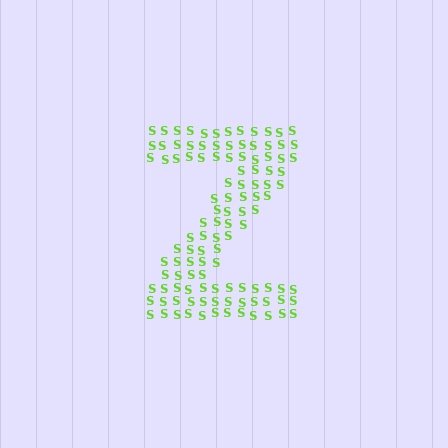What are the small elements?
The small elements are letter S's.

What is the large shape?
The large shape is the letter Z.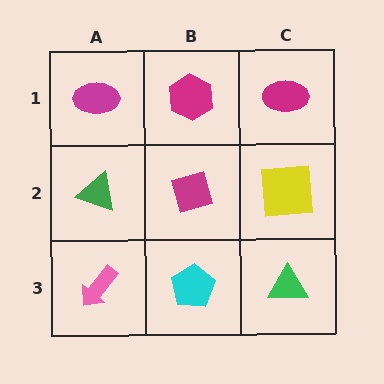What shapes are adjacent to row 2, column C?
A magenta ellipse (row 1, column C), a green triangle (row 3, column C), a magenta square (row 2, column B).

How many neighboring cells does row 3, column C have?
2.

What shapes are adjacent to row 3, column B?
A magenta square (row 2, column B), a pink arrow (row 3, column A), a green triangle (row 3, column C).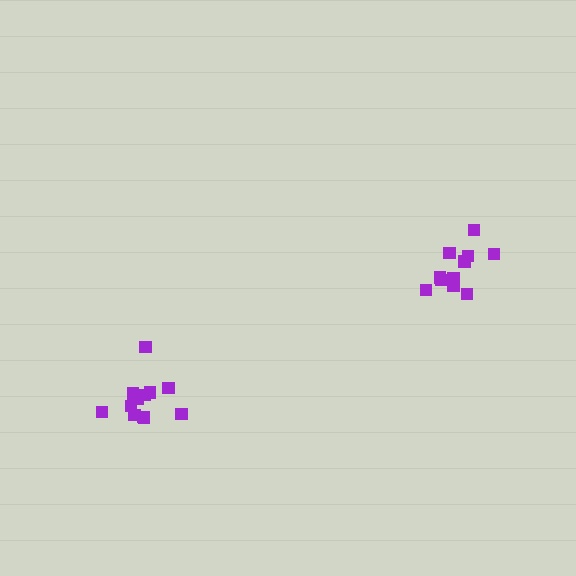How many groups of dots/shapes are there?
There are 2 groups.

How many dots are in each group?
Group 1: 11 dots, Group 2: 14 dots (25 total).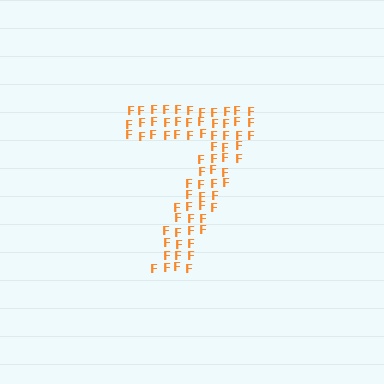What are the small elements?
The small elements are letter F's.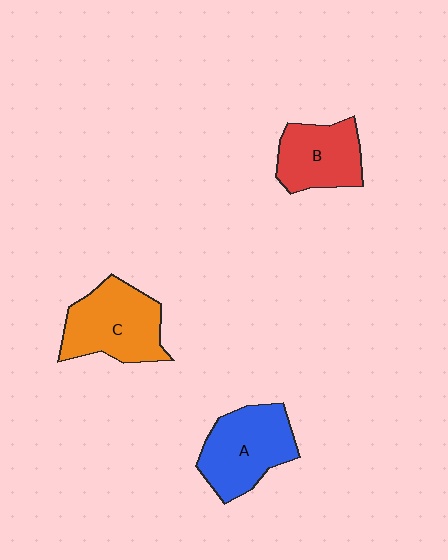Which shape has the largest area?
Shape C (orange).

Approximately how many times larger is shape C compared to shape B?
Approximately 1.3 times.